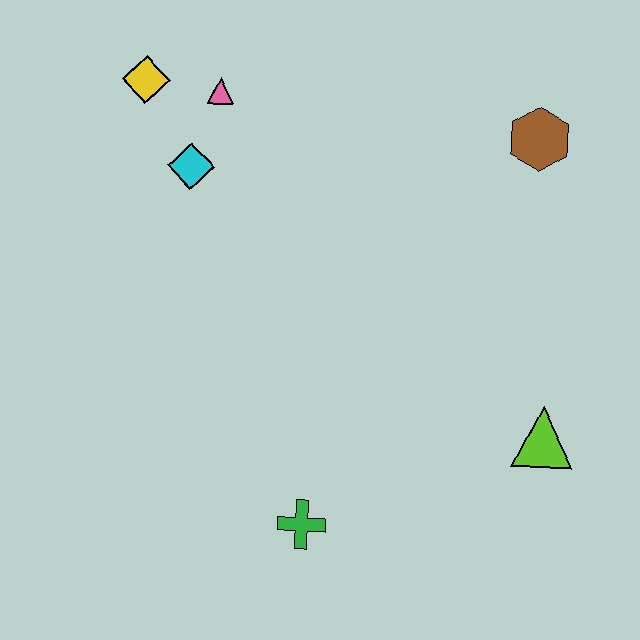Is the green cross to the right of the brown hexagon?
No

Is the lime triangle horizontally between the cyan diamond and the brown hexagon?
No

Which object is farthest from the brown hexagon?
The green cross is farthest from the brown hexagon.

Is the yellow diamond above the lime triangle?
Yes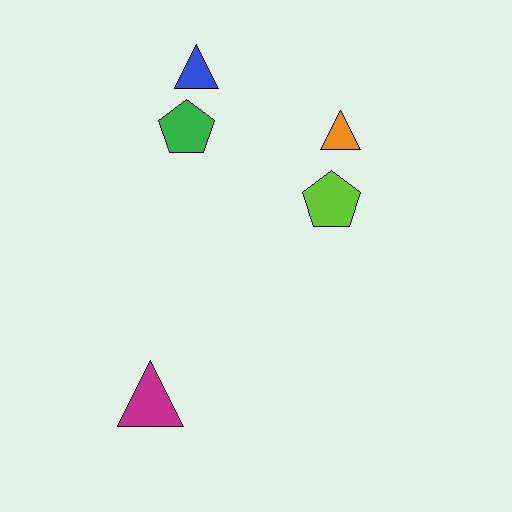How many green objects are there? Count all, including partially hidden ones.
There is 1 green object.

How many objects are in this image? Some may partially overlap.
There are 5 objects.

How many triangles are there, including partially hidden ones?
There are 3 triangles.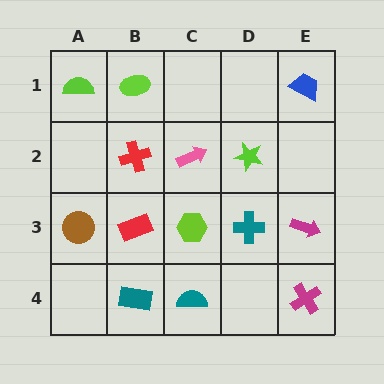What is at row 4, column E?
A magenta cross.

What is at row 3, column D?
A teal cross.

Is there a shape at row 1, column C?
No, that cell is empty.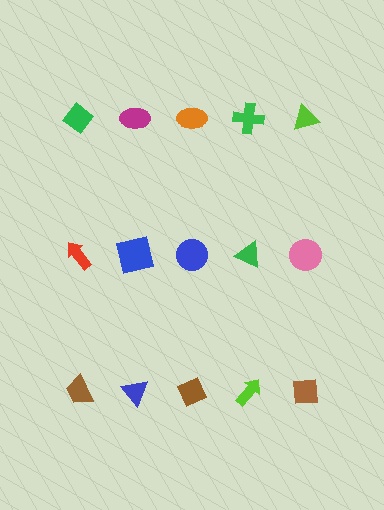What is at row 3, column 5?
A brown square.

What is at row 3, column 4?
A lime arrow.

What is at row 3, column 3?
A brown diamond.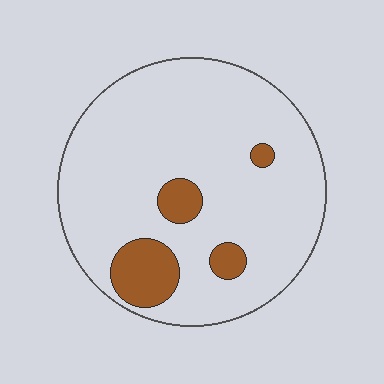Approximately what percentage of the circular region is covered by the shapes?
Approximately 10%.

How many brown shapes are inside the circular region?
4.